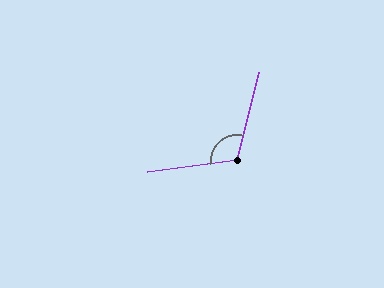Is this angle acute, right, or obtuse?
It is obtuse.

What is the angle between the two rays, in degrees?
Approximately 112 degrees.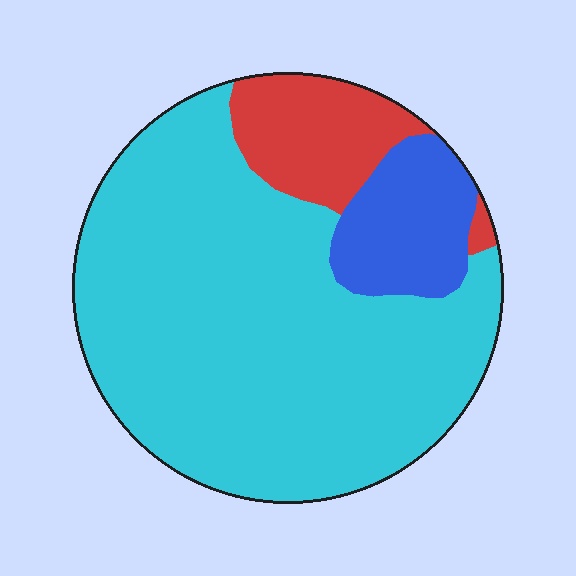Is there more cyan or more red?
Cyan.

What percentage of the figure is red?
Red takes up about one eighth (1/8) of the figure.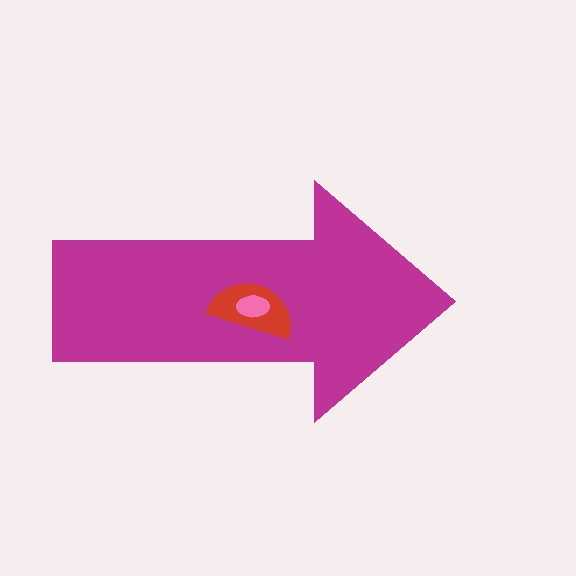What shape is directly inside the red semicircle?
The pink ellipse.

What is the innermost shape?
The pink ellipse.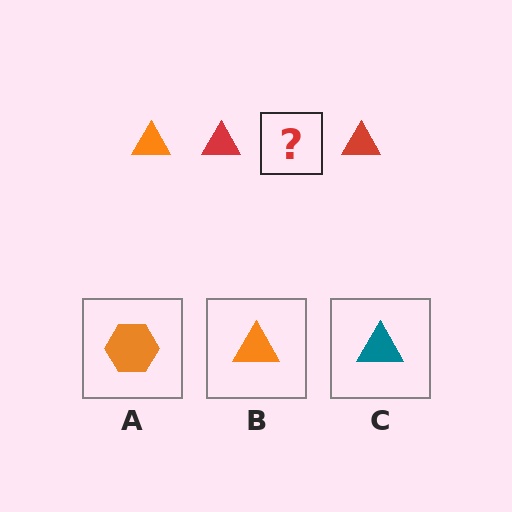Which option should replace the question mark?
Option B.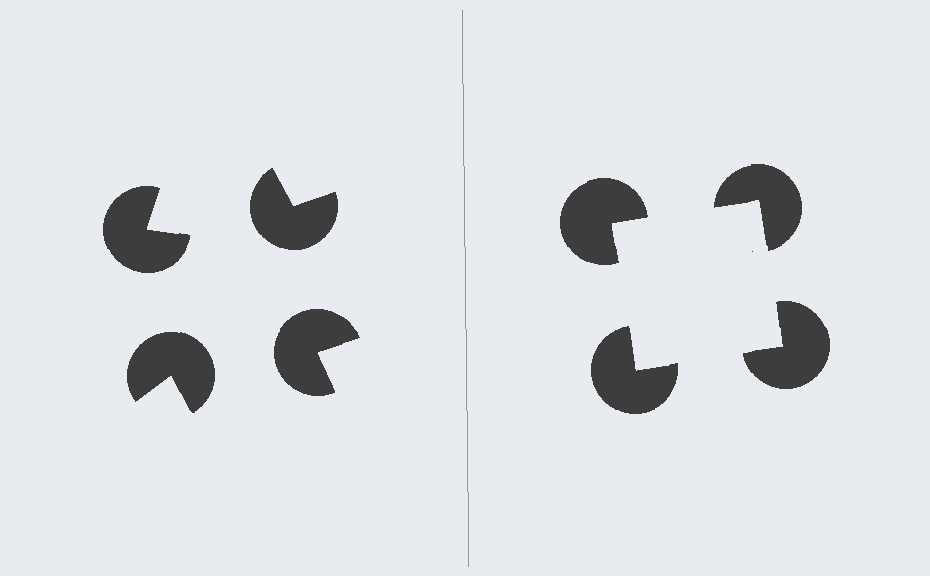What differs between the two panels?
The pac-man discs are positioned identically on both sides; only the wedge orientations differ. On the right they align to a square; on the left they are misaligned.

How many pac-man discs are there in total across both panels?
8 — 4 on each side.